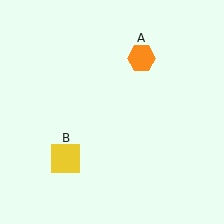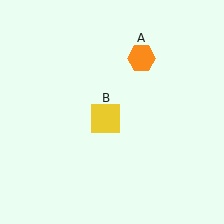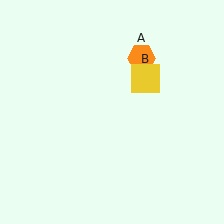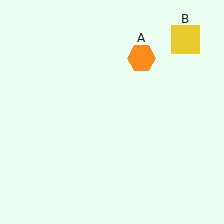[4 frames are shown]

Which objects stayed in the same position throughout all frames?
Orange hexagon (object A) remained stationary.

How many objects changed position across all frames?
1 object changed position: yellow square (object B).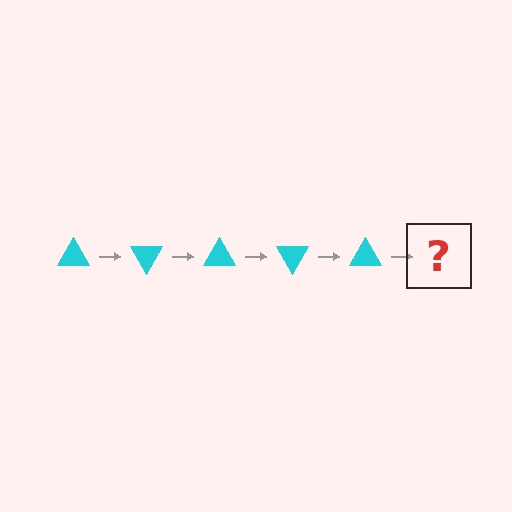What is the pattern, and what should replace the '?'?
The pattern is that the triangle rotates 60 degrees each step. The '?' should be a cyan triangle rotated 300 degrees.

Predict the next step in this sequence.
The next step is a cyan triangle rotated 300 degrees.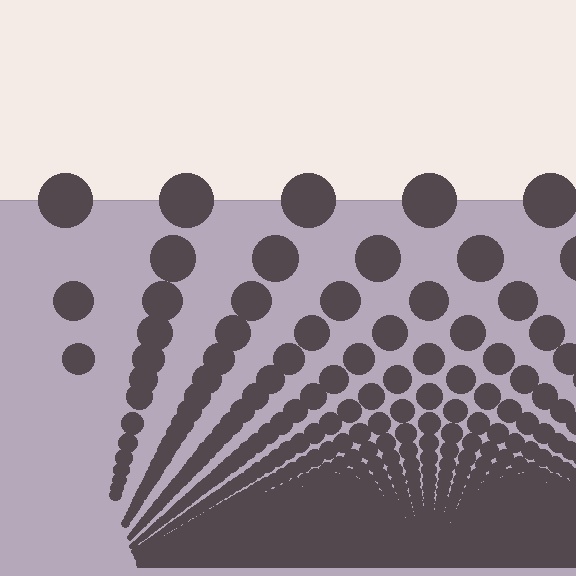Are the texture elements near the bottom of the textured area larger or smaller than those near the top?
Smaller. The gradient is inverted — elements near the bottom are smaller and denser.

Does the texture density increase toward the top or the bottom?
Density increases toward the bottom.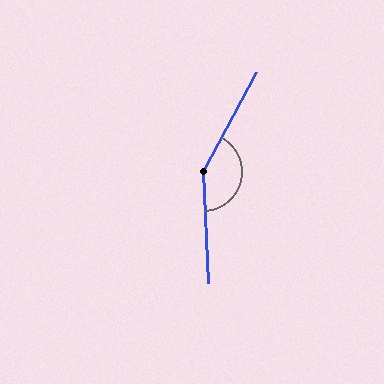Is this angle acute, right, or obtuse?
It is obtuse.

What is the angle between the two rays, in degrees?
Approximately 149 degrees.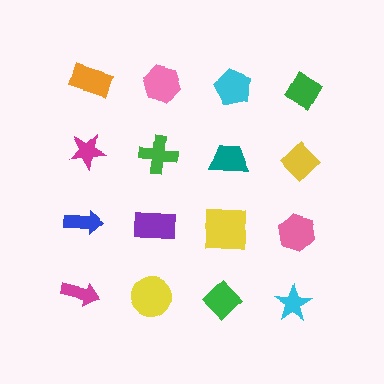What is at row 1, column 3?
A cyan pentagon.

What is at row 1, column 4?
A green diamond.